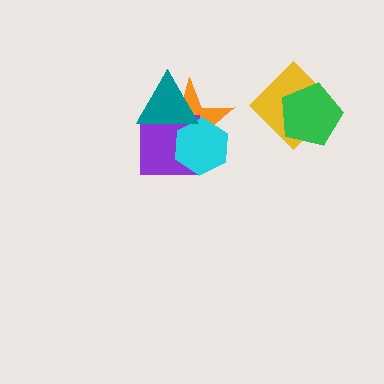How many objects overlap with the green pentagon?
1 object overlaps with the green pentagon.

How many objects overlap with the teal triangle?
3 objects overlap with the teal triangle.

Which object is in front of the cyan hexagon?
The teal triangle is in front of the cyan hexagon.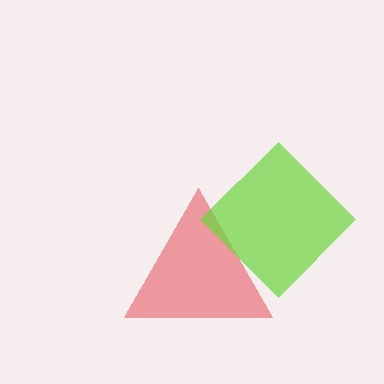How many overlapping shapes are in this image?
There are 2 overlapping shapes in the image.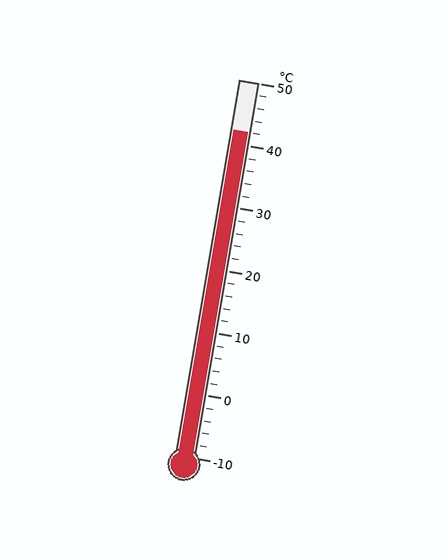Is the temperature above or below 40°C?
The temperature is above 40°C.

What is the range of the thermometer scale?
The thermometer scale ranges from -10°C to 50°C.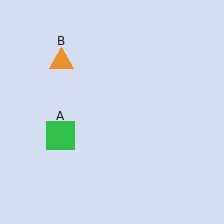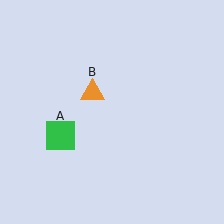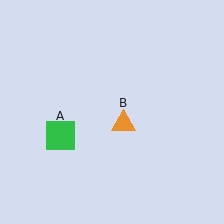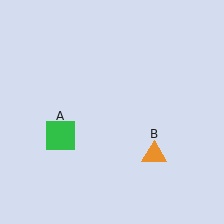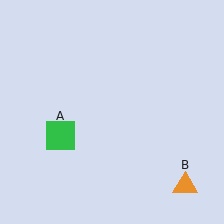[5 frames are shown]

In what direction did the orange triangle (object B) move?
The orange triangle (object B) moved down and to the right.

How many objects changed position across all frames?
1 object changed position: orange triangle (object B).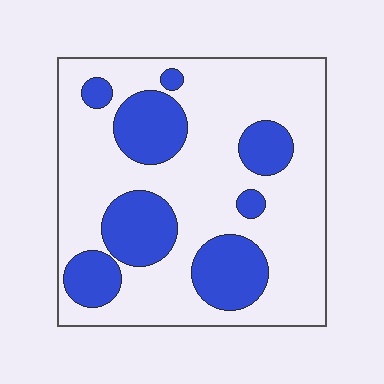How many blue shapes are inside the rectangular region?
8.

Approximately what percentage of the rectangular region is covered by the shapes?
Approximately 30%.